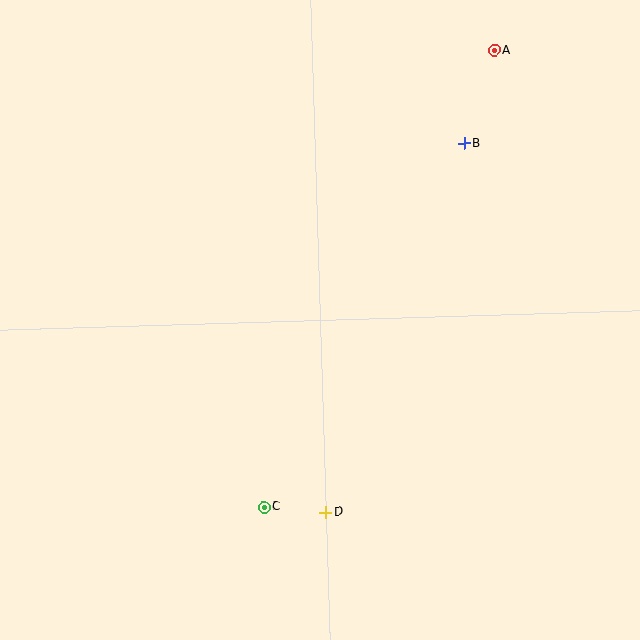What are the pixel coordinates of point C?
Point C is at (264, 507).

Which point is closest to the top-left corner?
Point B is closest to the top-left corner.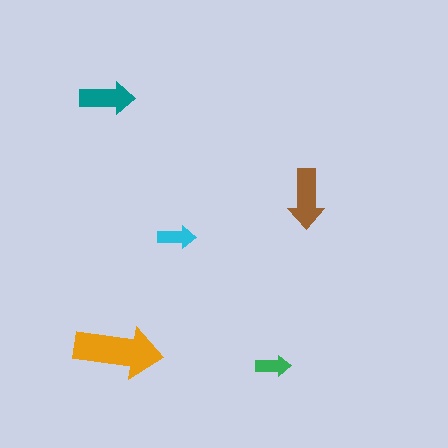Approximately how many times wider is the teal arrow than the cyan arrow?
About 1.5 times wider.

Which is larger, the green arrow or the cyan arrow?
The cyan one.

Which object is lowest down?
The green arrow is bottommost.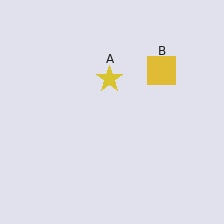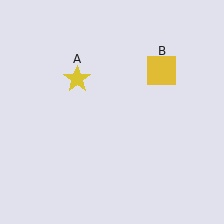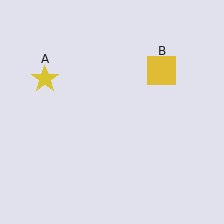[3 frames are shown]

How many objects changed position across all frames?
1 object changed position: yellow star (object A).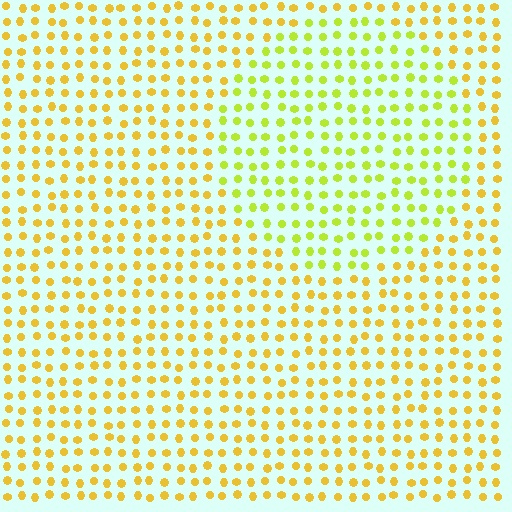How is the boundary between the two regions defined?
The boundary is defined purely by a slight shift in hue (about 31 degrees). Spacing, size, and orientation are identical on both sides.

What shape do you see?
I see a circle.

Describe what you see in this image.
The image is filled with small yellow elements in a uniform arrangement. A circle-shaped region is visible where the elements are tinted to a slightly different hue, forming a subtle color boundary.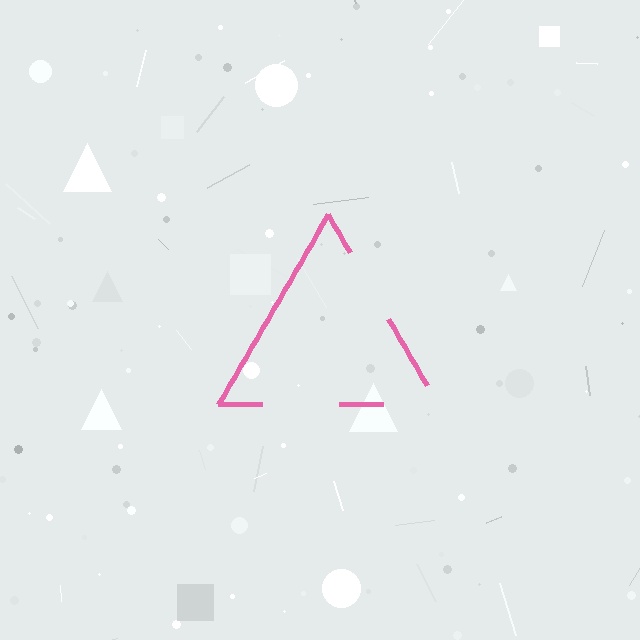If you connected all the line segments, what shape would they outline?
They would outline a triangle.